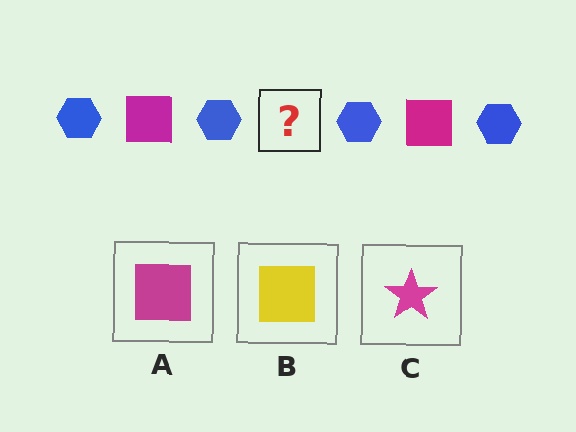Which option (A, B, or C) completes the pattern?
A.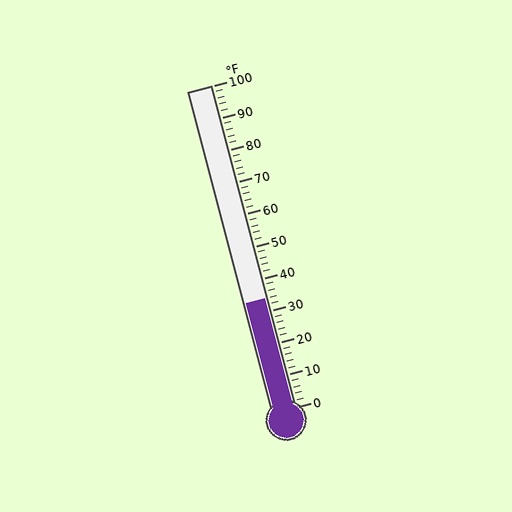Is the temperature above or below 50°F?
The temperature is below 50°F.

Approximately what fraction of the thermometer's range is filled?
The thermometer is filled to approximately 35% of its range.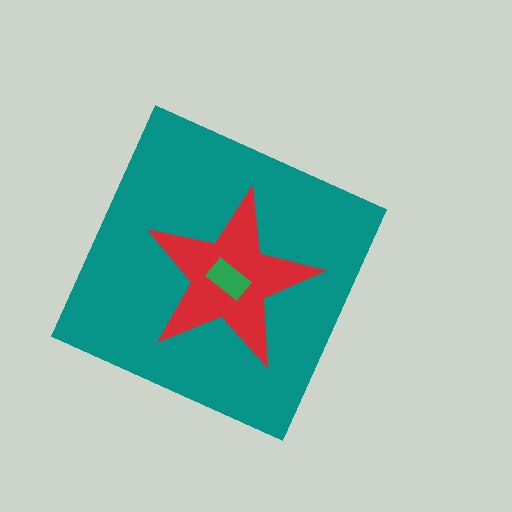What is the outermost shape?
The teal diamond.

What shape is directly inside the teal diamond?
The red star.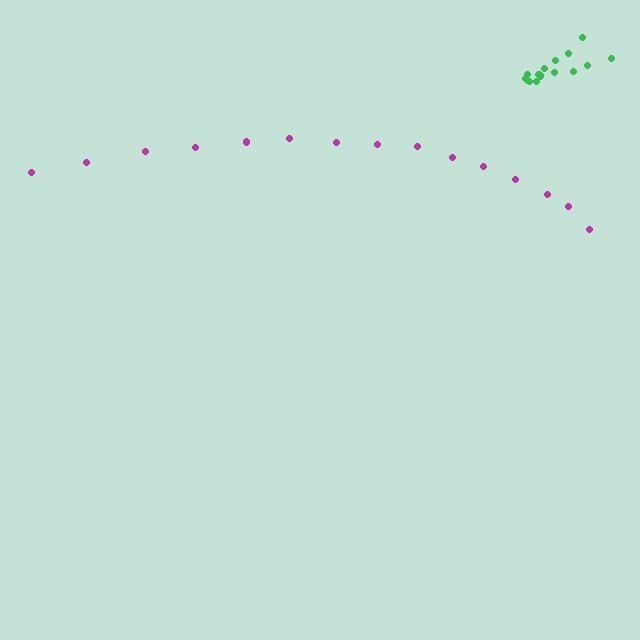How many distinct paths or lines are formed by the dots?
There are 2 distinct paths.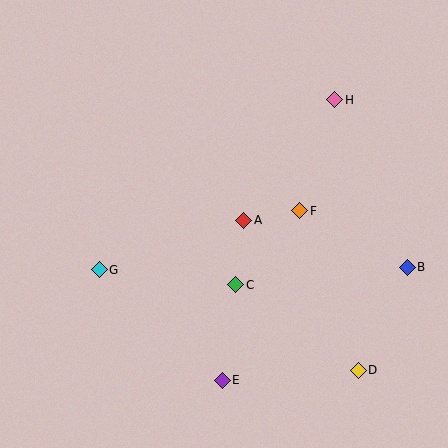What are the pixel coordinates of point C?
Point C is at (236, 285).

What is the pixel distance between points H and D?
The distance between H and D is 271 pixels.